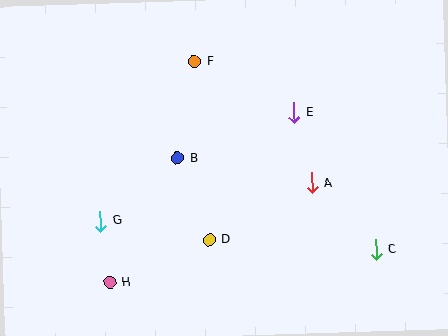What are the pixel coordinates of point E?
Point E is at (294, 113).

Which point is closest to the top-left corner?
Point F is closest to the top-left corner.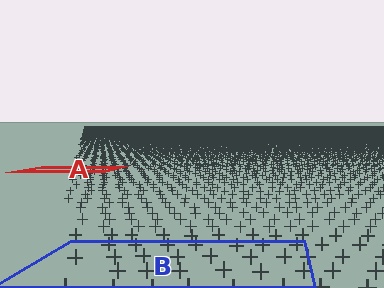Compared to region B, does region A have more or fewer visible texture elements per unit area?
Region A has more texture elements per unit area — they are packed more densely because it is farther away.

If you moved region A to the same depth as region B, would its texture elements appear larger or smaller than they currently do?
They would appear larger. At a closer depth, the same texture elements are projected at a bigger on-screen size.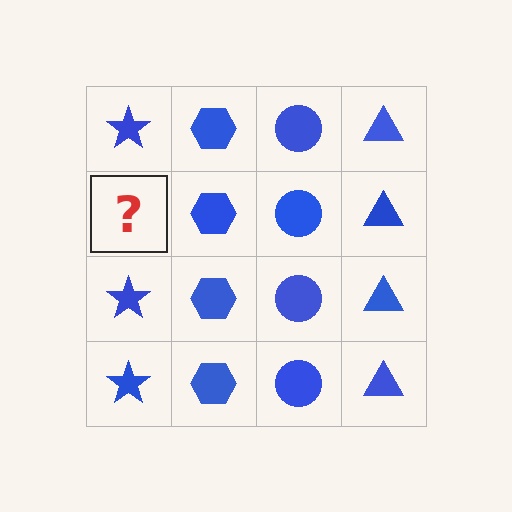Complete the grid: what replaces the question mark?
The question mark should be replaced with a blue star.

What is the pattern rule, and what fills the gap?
The rule is that each column has a consistent shape. The gap should be filled with a blue star.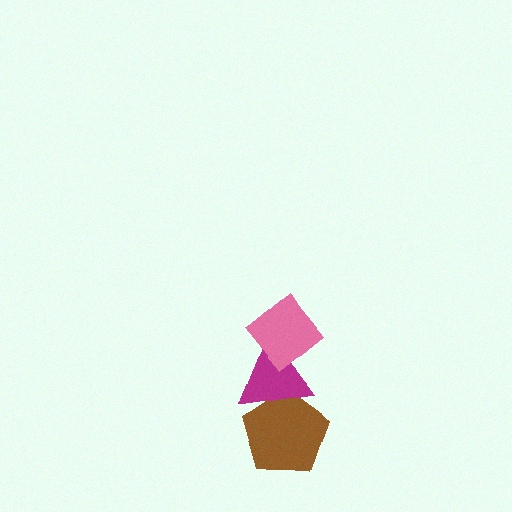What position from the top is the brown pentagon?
The brown pentagon is 3rd from the top.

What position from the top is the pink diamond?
The pink diamond is 1st from the top.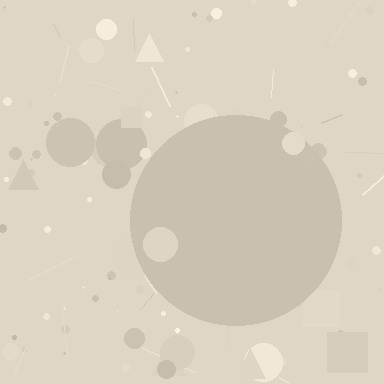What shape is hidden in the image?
A circle is hidden in the image.